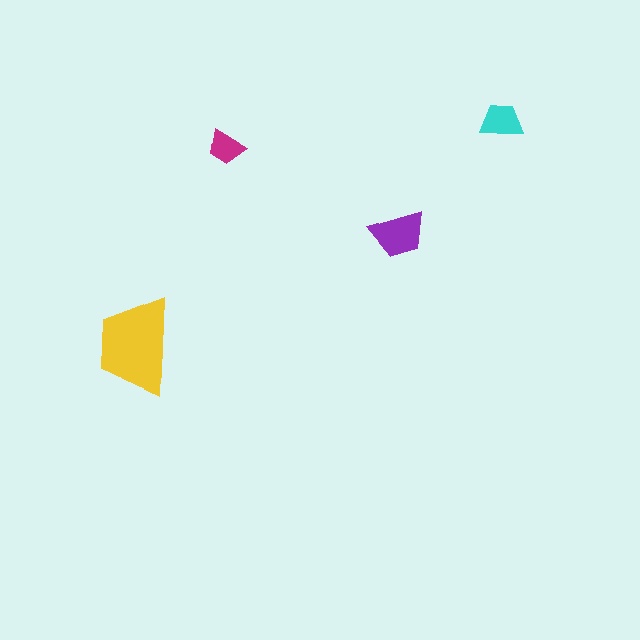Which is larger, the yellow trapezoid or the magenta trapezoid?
The yellow one.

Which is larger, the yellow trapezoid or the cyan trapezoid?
The yellow one.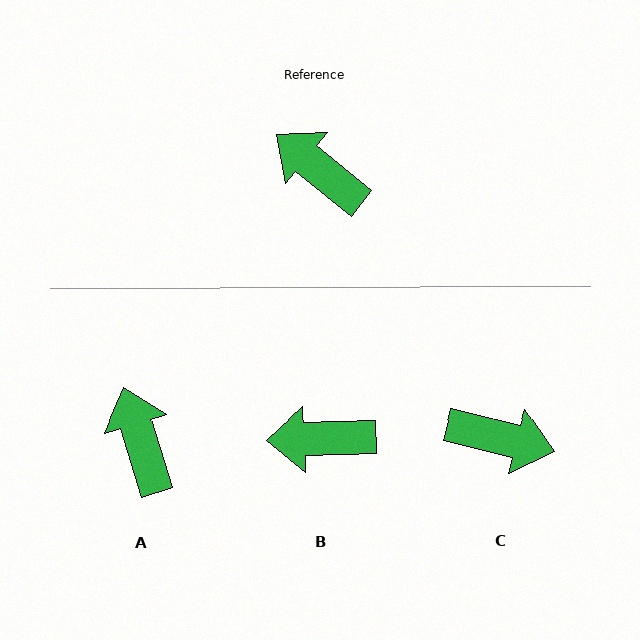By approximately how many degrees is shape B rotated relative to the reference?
Approximately 41 degrees counter-clockwise.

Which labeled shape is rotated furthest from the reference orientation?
C, about 155 degrees away.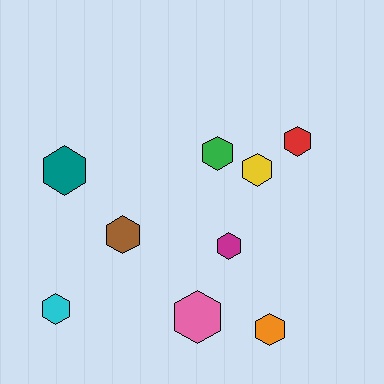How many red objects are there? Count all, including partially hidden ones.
There is 1 red object.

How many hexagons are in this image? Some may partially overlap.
There are 9 hexagons.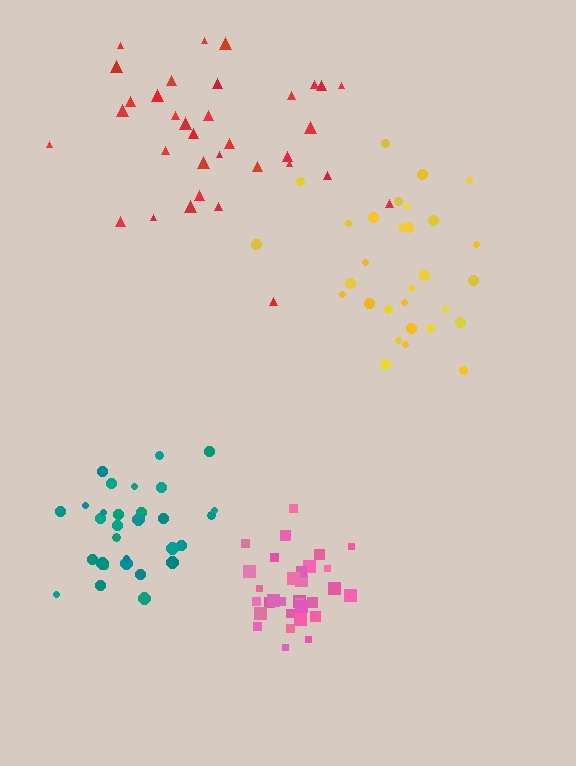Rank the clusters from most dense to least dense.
pink, teal, yellow, red.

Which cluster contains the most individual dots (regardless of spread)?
Red (34).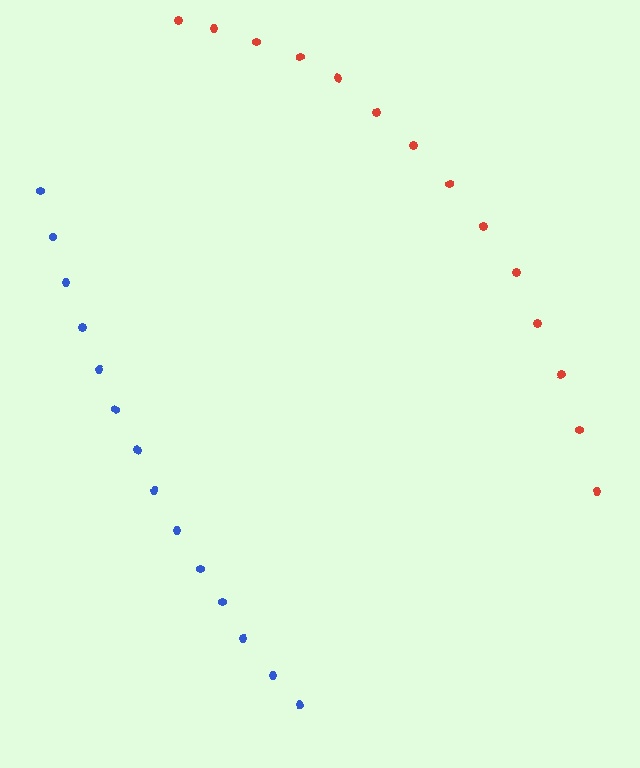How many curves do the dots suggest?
There are 2 distinct paths.